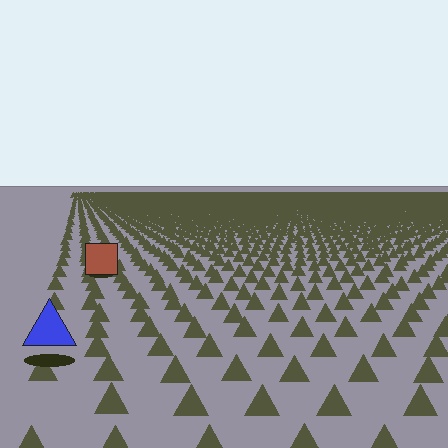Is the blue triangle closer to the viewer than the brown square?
Yes. The blue triangle is closer — you can tell from the texture gradient: the ground texture is coarser near it.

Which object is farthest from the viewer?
The brown square is farthest from the viewer. It appears smaller and the ground texture around it is denser.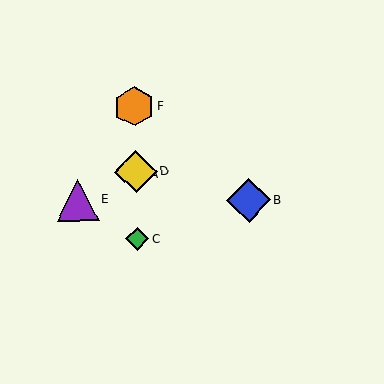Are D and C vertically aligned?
Yes, both are at x≈136.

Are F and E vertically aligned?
No, F is at x≈134 and E is at x≈77.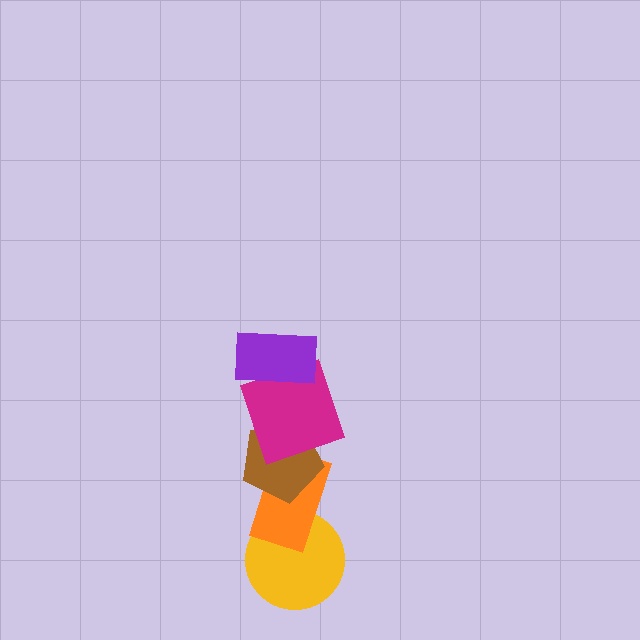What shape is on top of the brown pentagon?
The magenta square is on top of the brown pentagon.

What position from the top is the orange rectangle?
The orange rectangle is 4th from the top.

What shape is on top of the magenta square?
The purple rectangle is on top of the magenta square.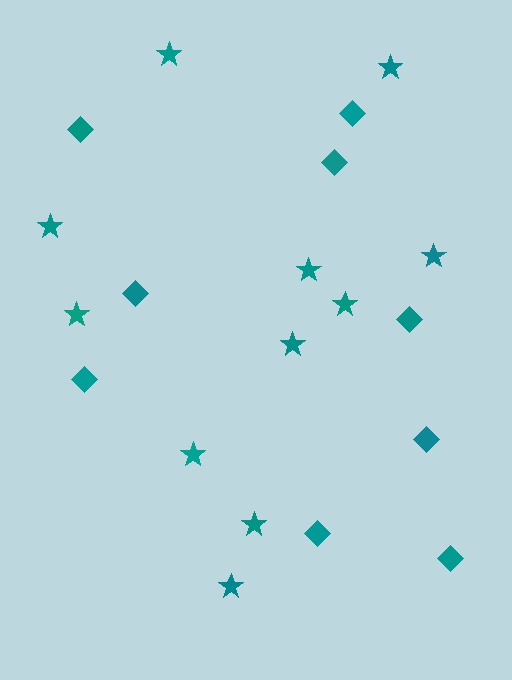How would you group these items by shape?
There are 2 groups: one group of stars (11) and one group of diamonds (9).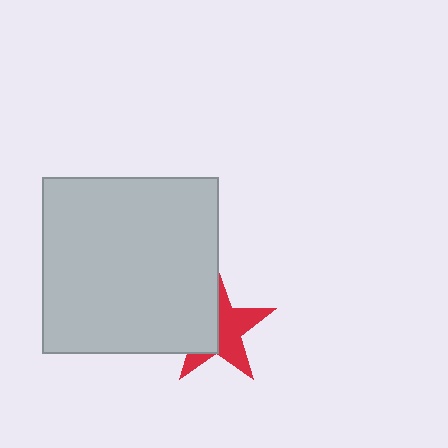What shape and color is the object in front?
The object in front is a light gray square.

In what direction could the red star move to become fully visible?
The red star could move right. That would shift it out from behind the light gray square entirely.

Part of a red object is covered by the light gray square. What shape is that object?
It is a star.